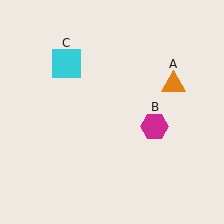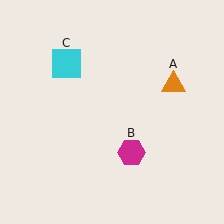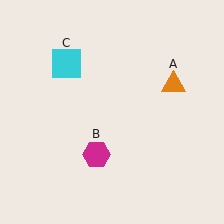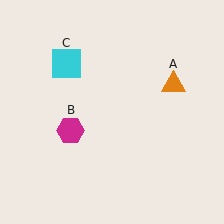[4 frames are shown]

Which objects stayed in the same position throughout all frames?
Orange triangle (object A) and cyan square (object C) remained stationary.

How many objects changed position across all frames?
1 object changed position: magenta hexagon (object B).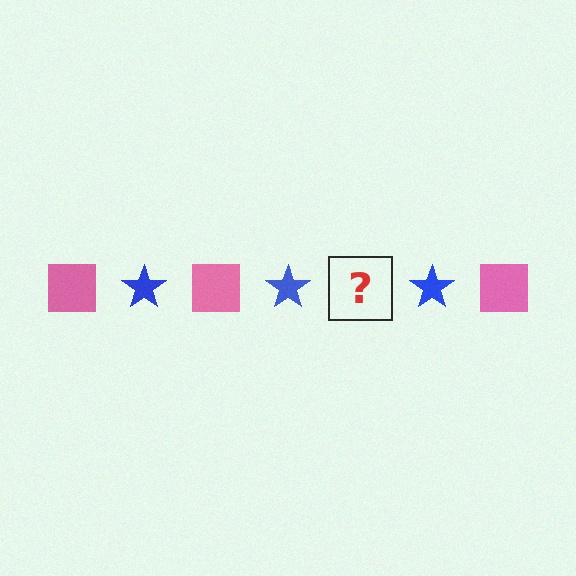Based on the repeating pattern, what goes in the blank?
The blank should be a pink square.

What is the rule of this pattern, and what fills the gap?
The rule is that the pattern alternates between pink square and blue star. The gap should be filled with a pink square.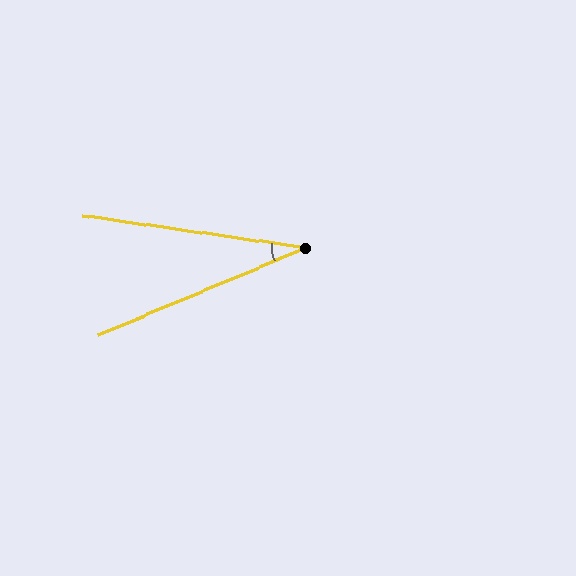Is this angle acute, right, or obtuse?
It is acute.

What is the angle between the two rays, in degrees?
Approximately 31 degrees.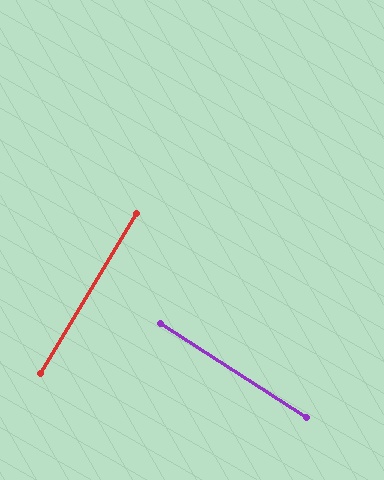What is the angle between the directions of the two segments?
Approximately 88 degrees.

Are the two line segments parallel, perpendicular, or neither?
Perpendicular — they meet at approximately 88°.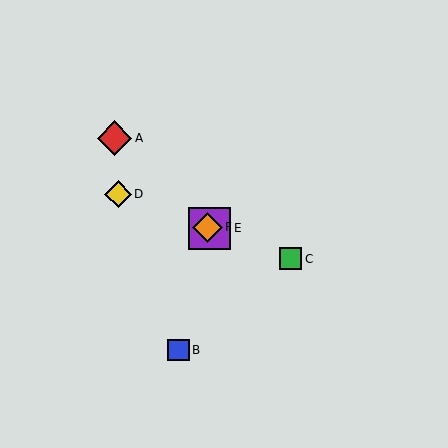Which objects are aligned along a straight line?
Objects C, D, E, F are aligned along a straight line.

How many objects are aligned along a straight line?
4 objects (C, D, E, F) are aligned along a straight line.